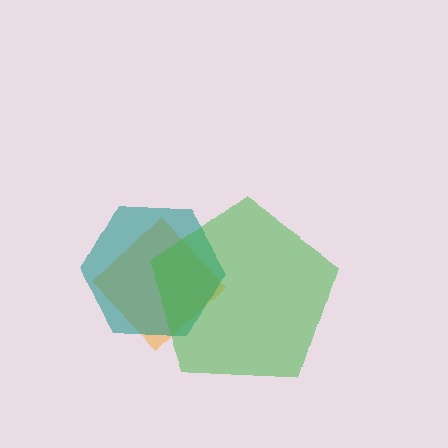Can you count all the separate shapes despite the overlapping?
Yes, there are 3 separate shapes.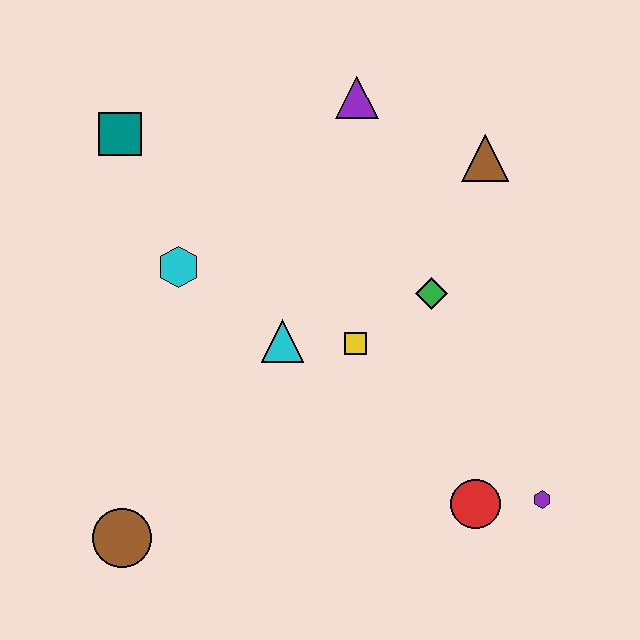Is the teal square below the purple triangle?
Yes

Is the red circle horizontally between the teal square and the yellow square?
No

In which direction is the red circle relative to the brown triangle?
The red circle is below the brown triangle.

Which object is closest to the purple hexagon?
The red circle is closest to the purple hexagon.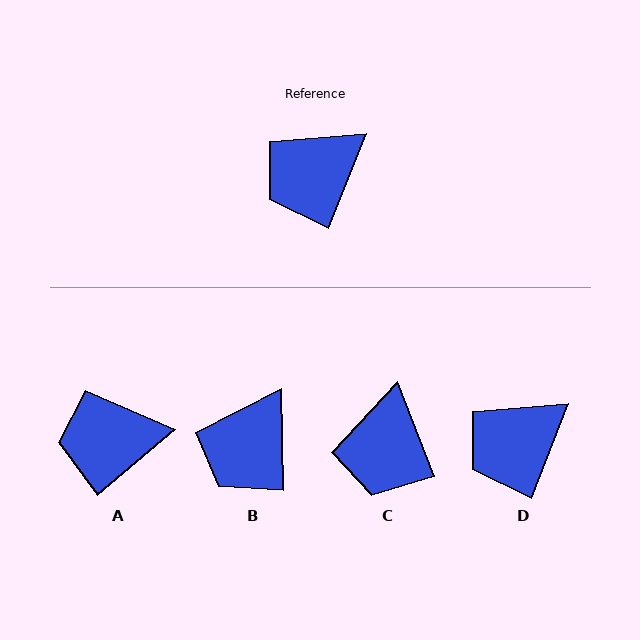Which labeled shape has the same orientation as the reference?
D.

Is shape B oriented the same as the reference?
No, it is off by about 23 degrees.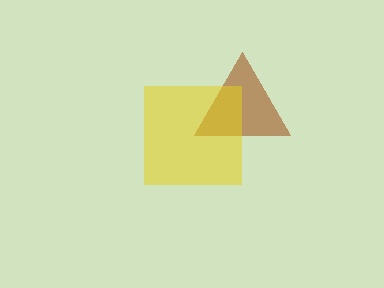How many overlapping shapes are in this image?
There are 2 overlapping shapes in the image.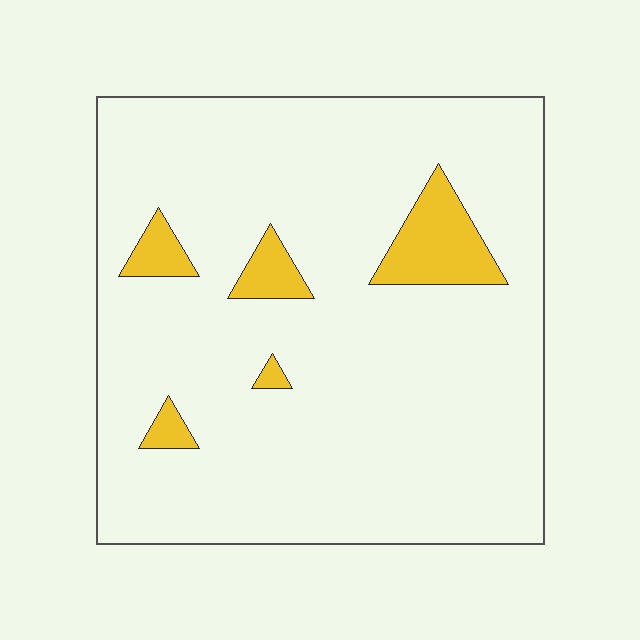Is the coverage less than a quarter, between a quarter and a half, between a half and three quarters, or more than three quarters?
Less than a quarter.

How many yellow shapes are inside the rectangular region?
5.